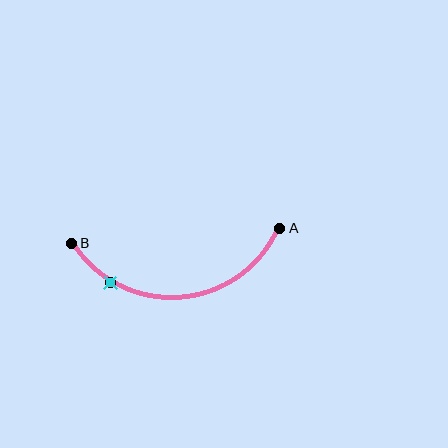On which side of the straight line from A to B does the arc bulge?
The arc bulges below the straight line connecting A and B.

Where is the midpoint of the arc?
The arc midpoint is the point on the curve farthest from the straight line joining A and B. It sits below that line.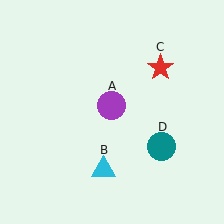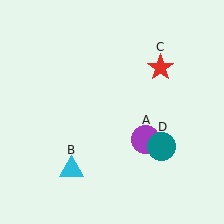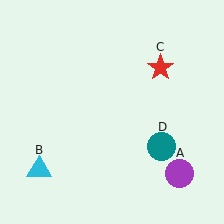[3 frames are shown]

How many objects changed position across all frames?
2 objects changed position: purple circle (object A), cyan triangle (object B).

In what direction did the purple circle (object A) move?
The purple circle (object A) moved down and to the right.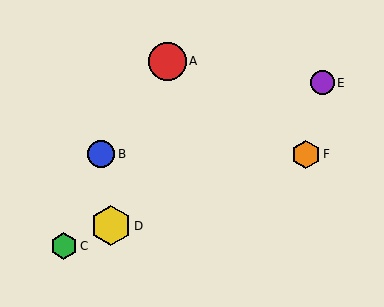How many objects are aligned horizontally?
2 objects (B, F) are aligned horizontally.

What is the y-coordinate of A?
Object A is at y≈61.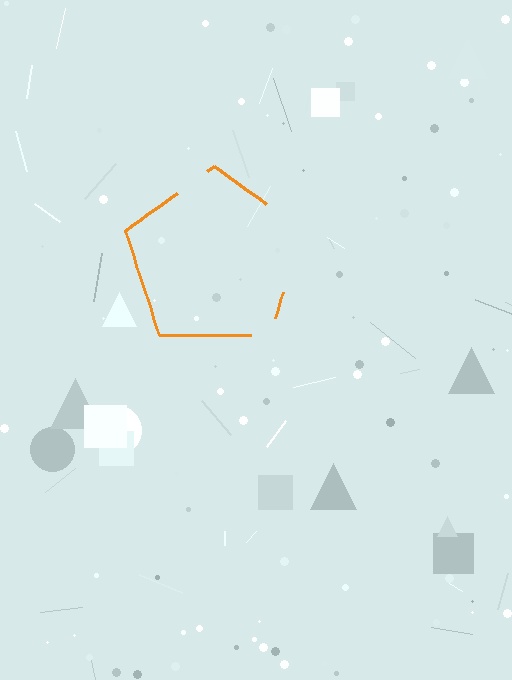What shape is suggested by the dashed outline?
The dashed outline suggests a pentagon.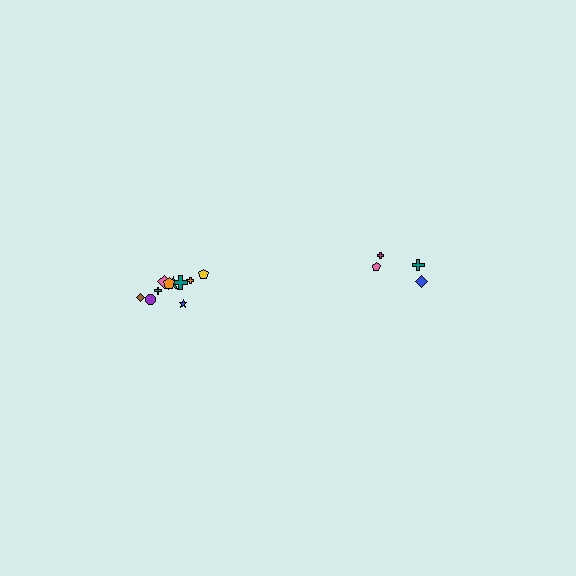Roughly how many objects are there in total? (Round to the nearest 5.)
Roughly 15 objects in total.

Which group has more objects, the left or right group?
The left group.